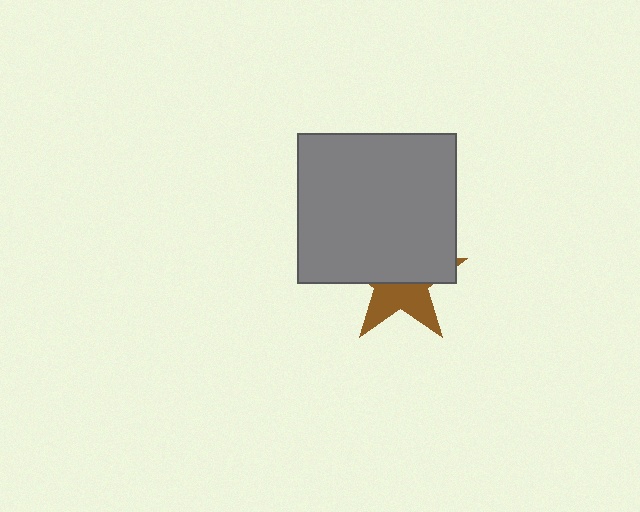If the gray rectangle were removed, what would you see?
You would see the complete brown star.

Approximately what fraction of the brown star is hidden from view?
Roughly 57% of the brown star is hidden behind the gray rectangle.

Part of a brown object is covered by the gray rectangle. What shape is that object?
It is a star.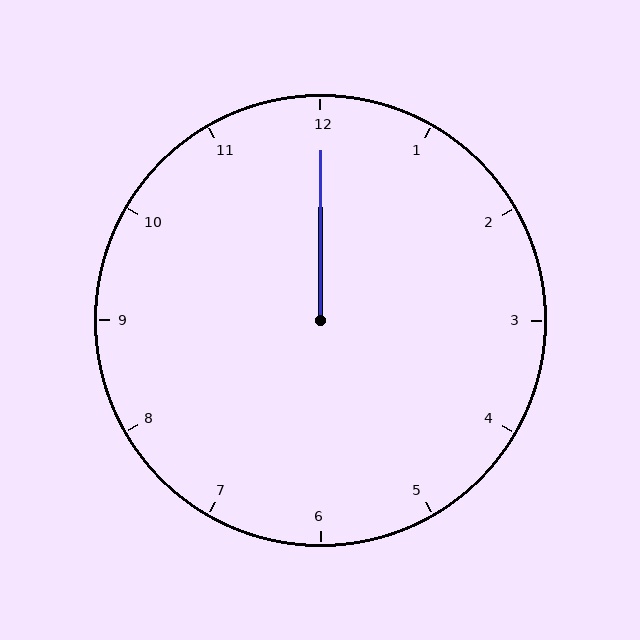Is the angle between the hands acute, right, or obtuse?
It is acute.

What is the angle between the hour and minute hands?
Approximately 0 degrees.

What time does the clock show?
12:00.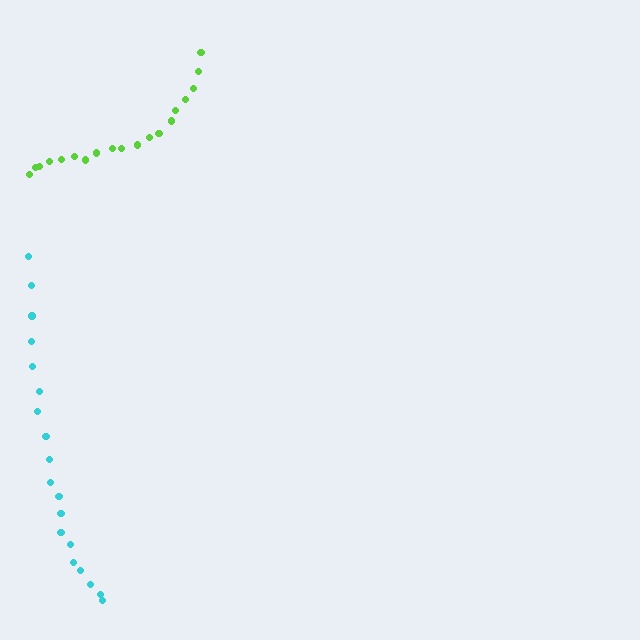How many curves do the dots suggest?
There are 2 distinct paths.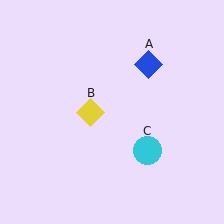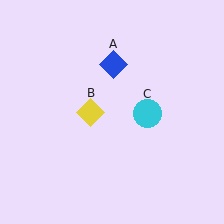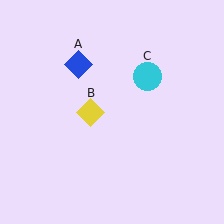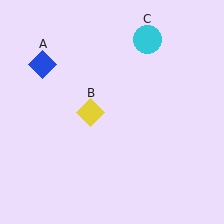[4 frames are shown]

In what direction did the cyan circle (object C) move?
The cyan circle (object C) moved up.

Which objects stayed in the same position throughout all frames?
Yellow diamond (object B) remained stationary.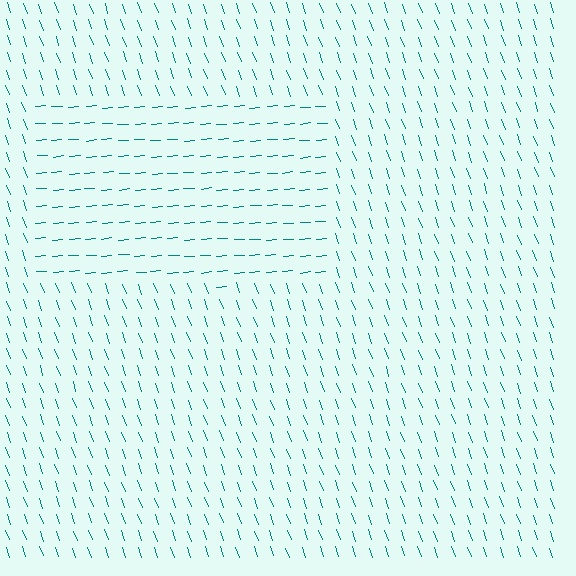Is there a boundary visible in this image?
Yes, there is a texture boundary formed by a change in line orientation.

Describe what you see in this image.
The image is filled with small teal line segments. A rectangle region in the image has lines oriented differently from the surrounding lines, creating a visible texture boundary.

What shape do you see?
I see a rectangle.